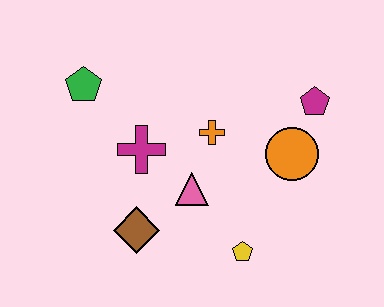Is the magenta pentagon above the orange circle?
Yes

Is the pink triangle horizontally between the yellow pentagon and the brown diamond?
Yes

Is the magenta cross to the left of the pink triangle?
Yes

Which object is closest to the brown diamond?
The pink triangle is closest to the brown diamond.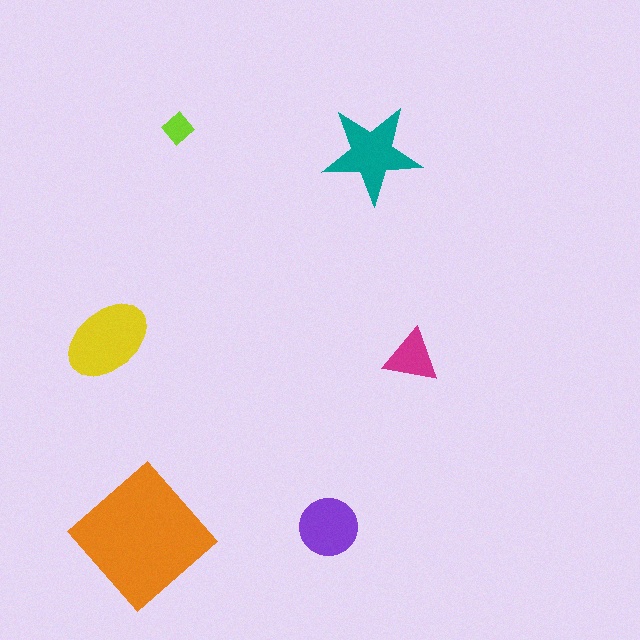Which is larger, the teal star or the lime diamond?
The teal star.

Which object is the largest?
The orange diamond.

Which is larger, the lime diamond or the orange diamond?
The orange diamond.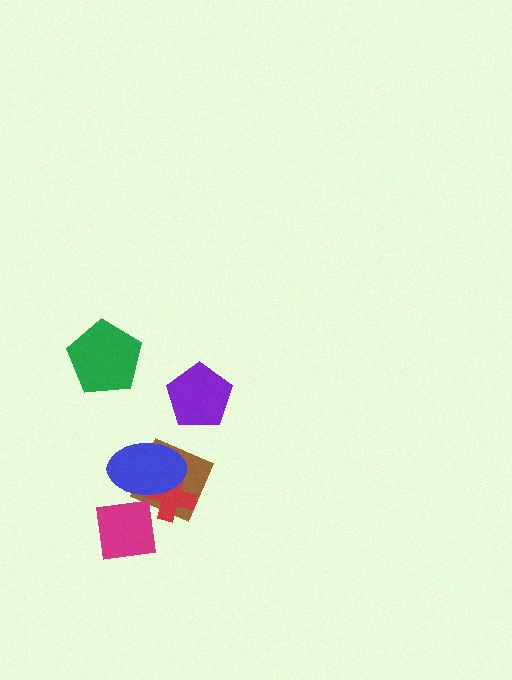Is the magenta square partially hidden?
No, no other shape covers it.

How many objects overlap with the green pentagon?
0 objects overlap with the green pentagon.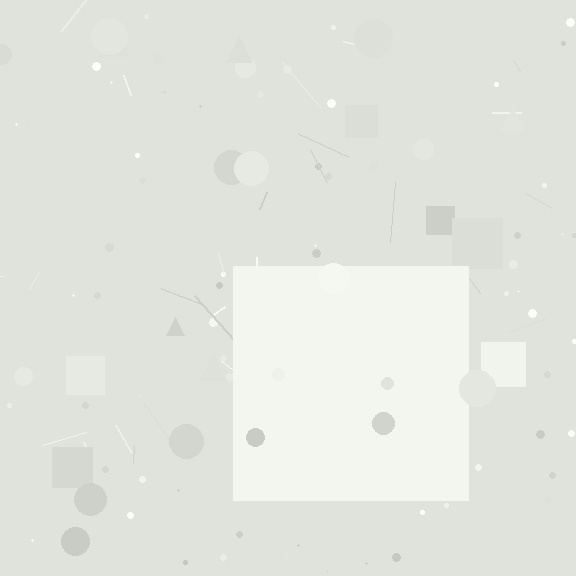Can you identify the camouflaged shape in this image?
The camouflaged shape is a square.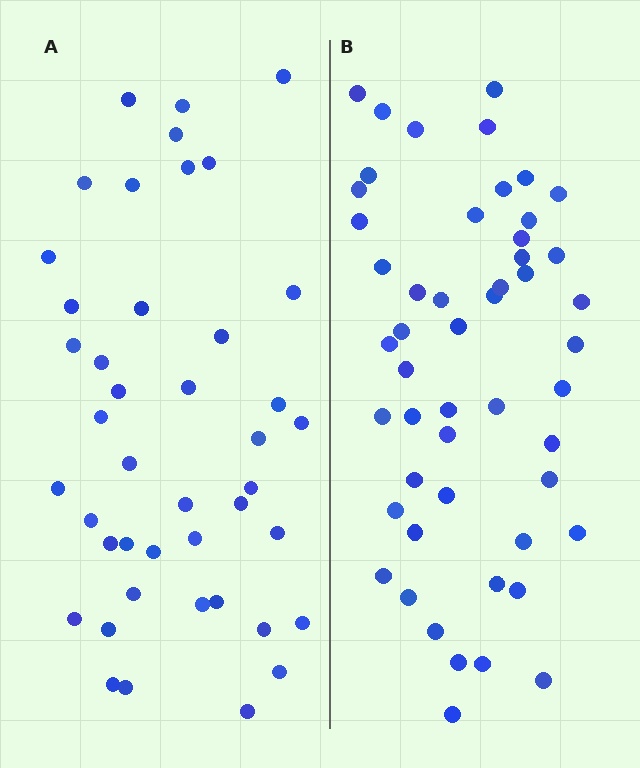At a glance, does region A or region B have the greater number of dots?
Region B (the right region) has more dots.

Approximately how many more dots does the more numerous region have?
Region B has roughly 8 or so more dots than region A.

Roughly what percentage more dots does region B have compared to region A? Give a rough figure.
About 20% more.